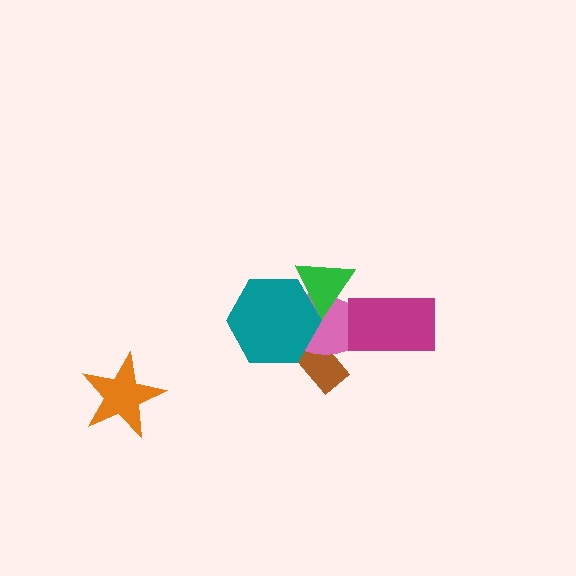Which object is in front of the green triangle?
The teal hexagon is in front of the green triangle.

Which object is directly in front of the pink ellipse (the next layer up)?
The magenta rectangle is directly in front of the pink ellipse.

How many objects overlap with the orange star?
0 objects overlap with the orange star.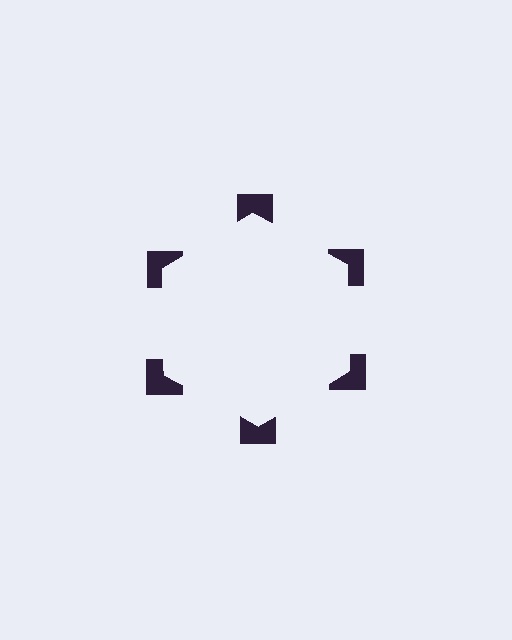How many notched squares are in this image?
There are 6 — one at each vertex of the illusory hexagon.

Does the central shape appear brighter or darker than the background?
It typically appears slightly brighter than the background, even though no actual brightness change is drawn.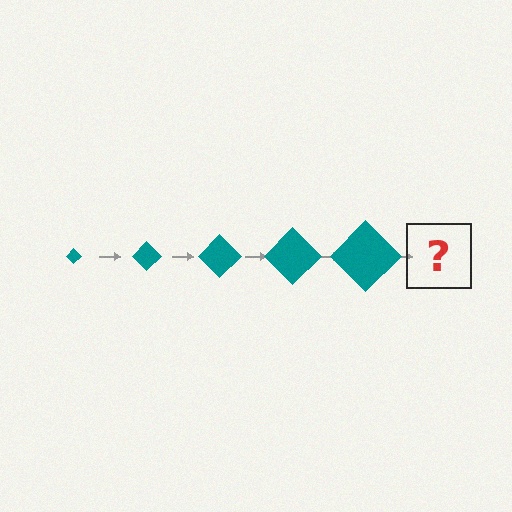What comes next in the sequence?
The next element should be a teal diamond, larger than the previous one.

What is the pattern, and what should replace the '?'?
The pattern is that the diamond gets progressively larger each step. The '?' should be a teal diamond, larger than the previous one.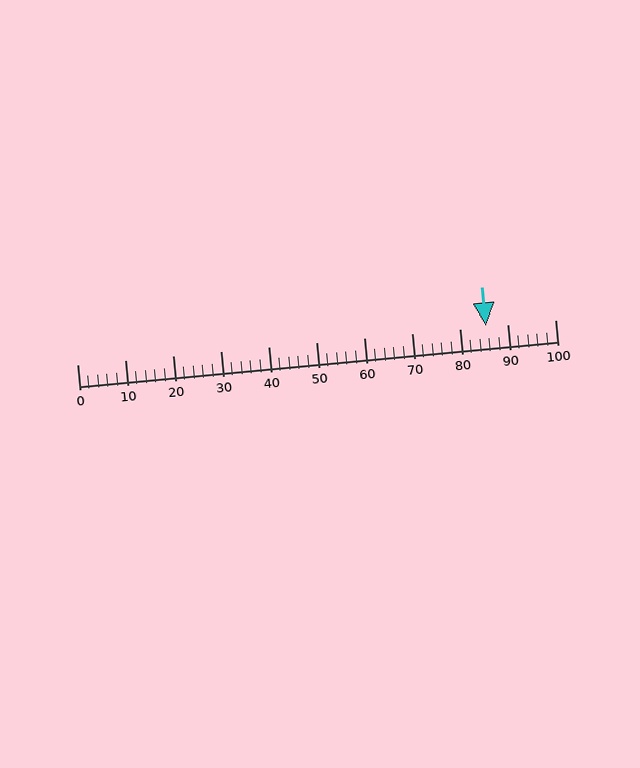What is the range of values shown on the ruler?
The ruler shows values from 0 to 100.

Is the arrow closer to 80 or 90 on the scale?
The arrow is closer to 90.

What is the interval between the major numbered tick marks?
The major tick marks are spaced 10 units apart.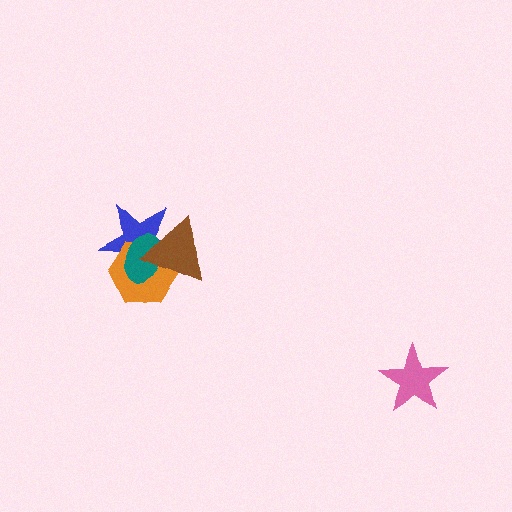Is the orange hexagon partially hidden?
Yes, it is partially covered by another shape.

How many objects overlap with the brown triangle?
3 objects overlap with the brown triangle.